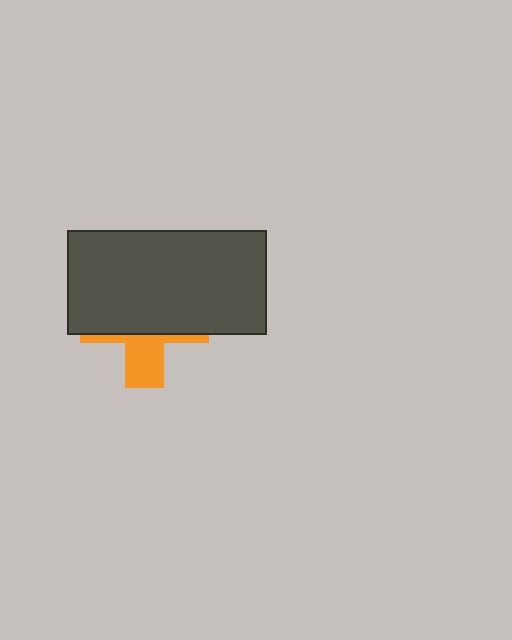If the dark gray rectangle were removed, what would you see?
You would see the complete orange cross.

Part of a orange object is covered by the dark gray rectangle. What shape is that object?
It is a cross.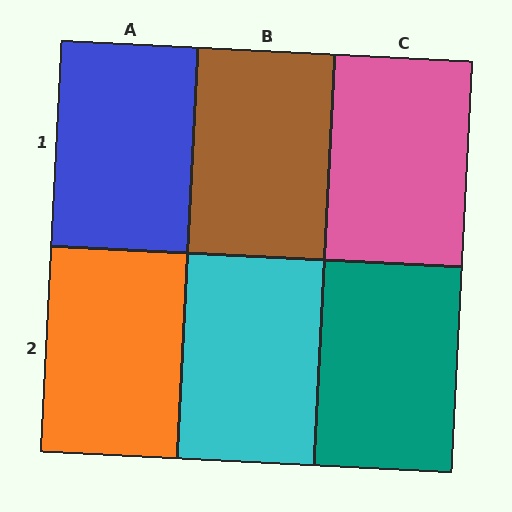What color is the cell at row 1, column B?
Brown.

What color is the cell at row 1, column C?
Pink.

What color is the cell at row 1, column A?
Blue.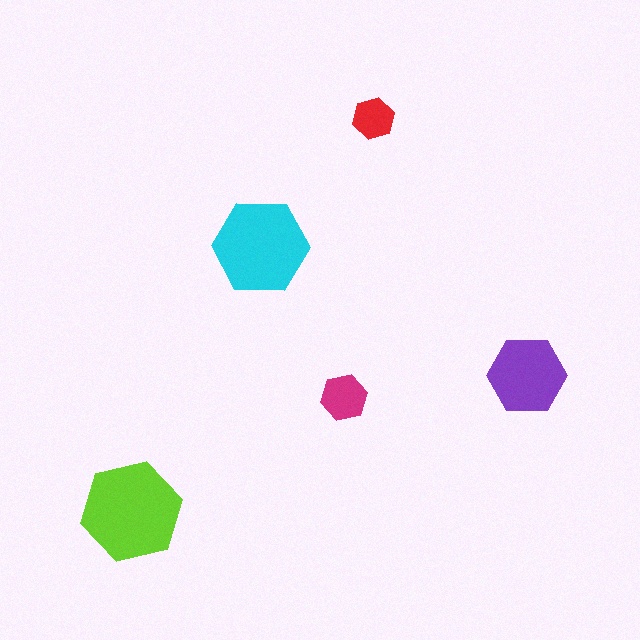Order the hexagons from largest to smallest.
the lime one, the cyan one, the purple one, the magenta one, the red one.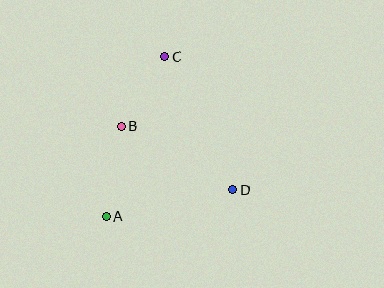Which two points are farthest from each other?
Points A and C are farthest from each other.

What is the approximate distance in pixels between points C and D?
The distance between C and D is approximately 149 pixels.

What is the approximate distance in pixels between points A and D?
The distance between A and D is approximately 129 pixels.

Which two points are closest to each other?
Points B and C are closest to each other.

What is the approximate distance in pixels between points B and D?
The distance between B and D is approximately 128 pixels.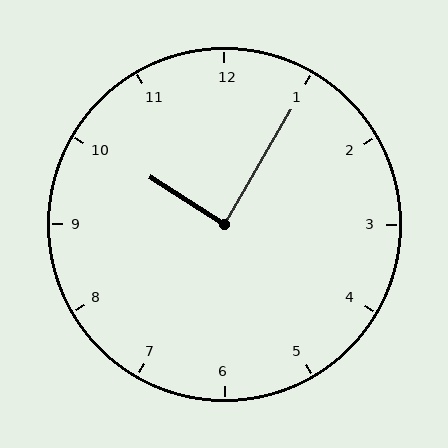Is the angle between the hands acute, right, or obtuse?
It is right.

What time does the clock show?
10:05.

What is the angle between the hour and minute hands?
Approximately 88 degrees.